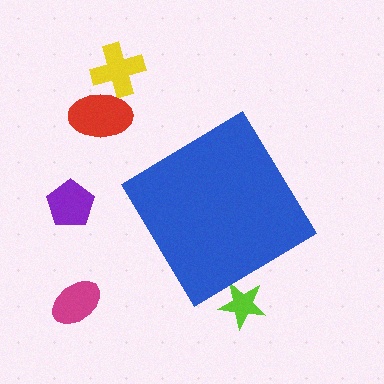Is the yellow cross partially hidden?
No, the yellow cross is fully visible.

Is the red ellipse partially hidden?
No, the red ellipse is fully visible.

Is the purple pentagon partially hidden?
No, the purple pentagon is fully visible.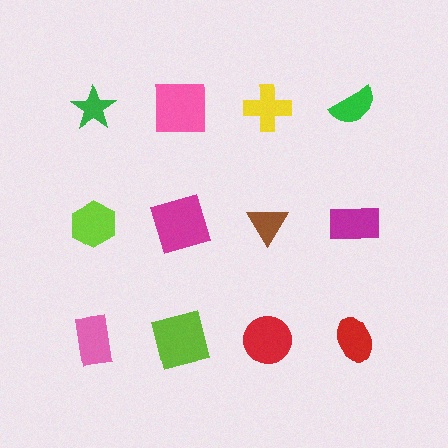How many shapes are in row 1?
4 shapes.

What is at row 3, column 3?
A red circle.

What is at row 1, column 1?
A green star.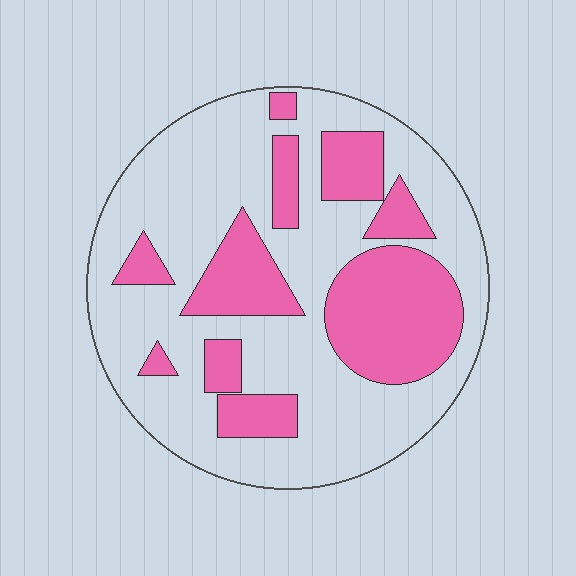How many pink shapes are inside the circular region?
10.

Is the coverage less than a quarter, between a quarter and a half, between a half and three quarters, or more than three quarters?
Between a quarter and a half.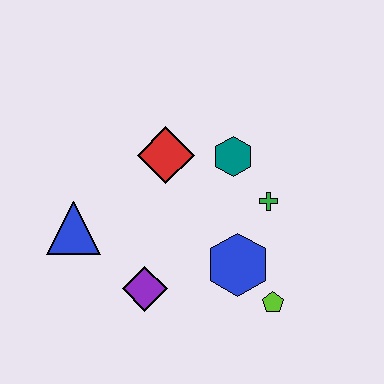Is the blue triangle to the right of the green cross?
No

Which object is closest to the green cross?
The teal hexagon is closest to the green cross.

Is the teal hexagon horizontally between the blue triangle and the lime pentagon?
Yes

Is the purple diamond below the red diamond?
Yes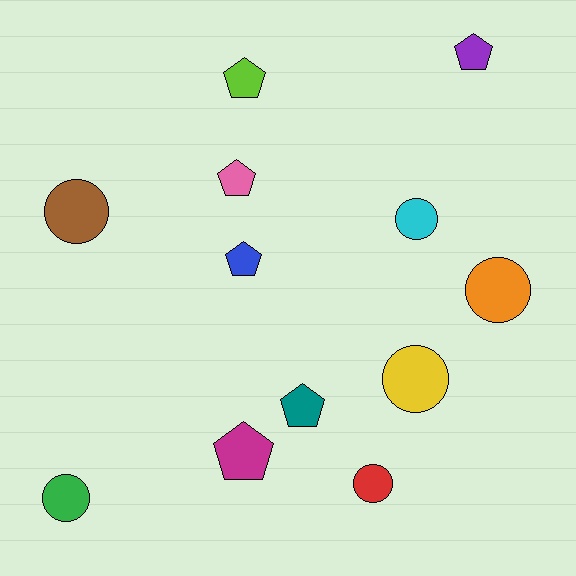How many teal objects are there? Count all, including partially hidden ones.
There is 1 teal object.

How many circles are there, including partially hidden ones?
There are 6 circles.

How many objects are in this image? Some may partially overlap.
There are 12 objects.